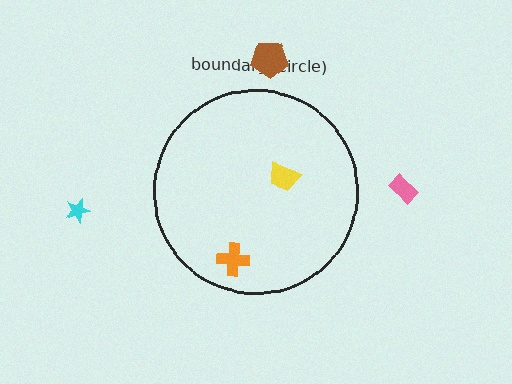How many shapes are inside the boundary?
2 inside, 3 outside.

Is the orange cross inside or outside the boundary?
Inside.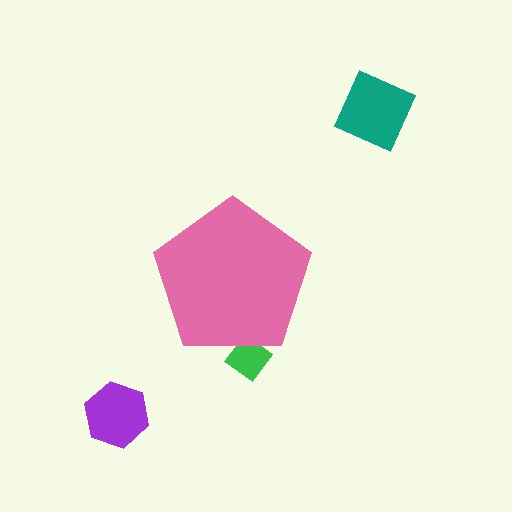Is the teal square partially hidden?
No, the teal square is fully visible.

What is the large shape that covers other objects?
A pink pentagon.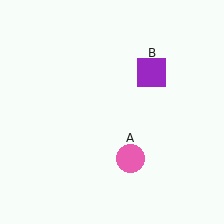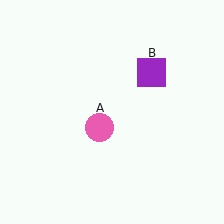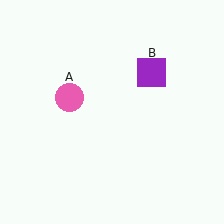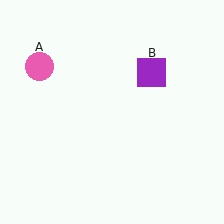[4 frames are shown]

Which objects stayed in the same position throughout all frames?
Purple square (object B) remained stationary.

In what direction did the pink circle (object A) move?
The pink circle (object A) moved up and to the left.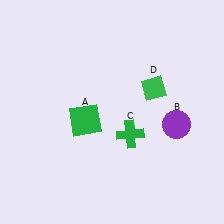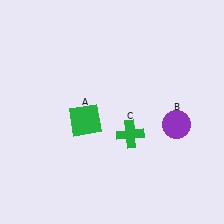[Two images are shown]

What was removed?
The green diamond (D) was removed in Image 2.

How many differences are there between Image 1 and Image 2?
There is 1 difference between the two images.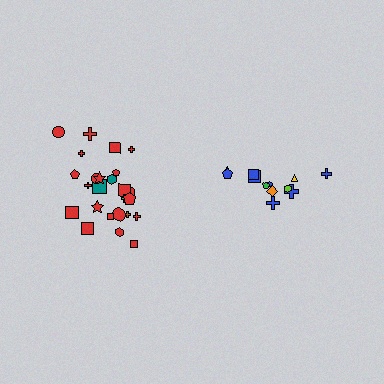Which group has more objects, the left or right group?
The left group.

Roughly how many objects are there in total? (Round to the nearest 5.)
Roughly 35 objects in total.